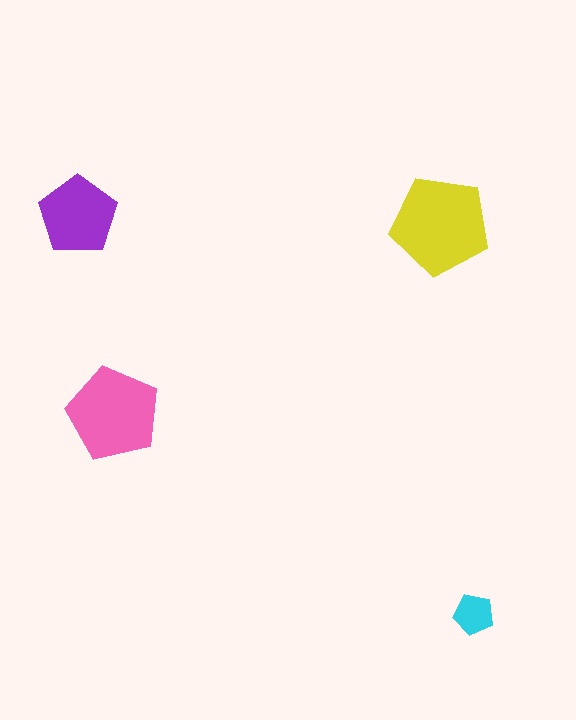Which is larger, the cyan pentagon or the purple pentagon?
The purple one.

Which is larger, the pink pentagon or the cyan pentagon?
The pink one.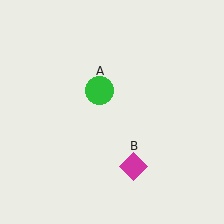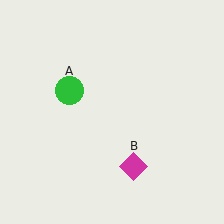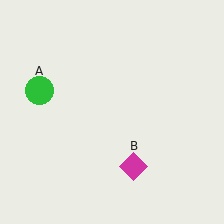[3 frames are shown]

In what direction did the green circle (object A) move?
The green circle (object A) moved left.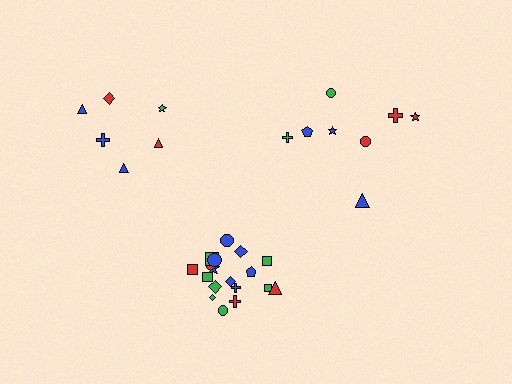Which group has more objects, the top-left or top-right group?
The top-right group.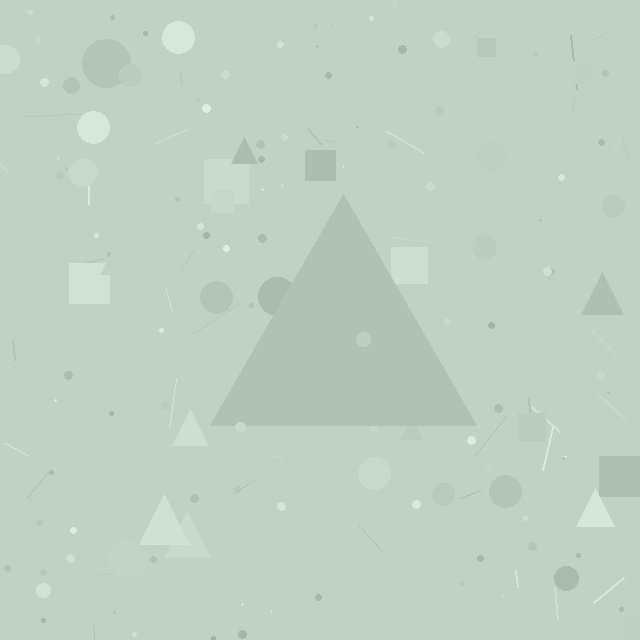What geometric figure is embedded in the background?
A triangle is embedded in the background.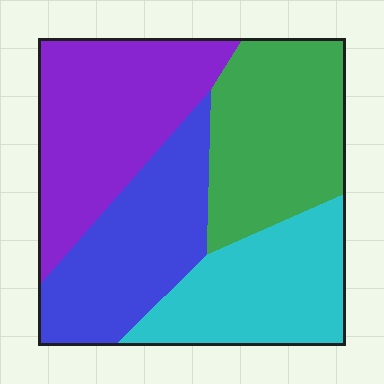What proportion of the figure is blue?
Blue covers about 25% of the figure.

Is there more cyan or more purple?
Purple.